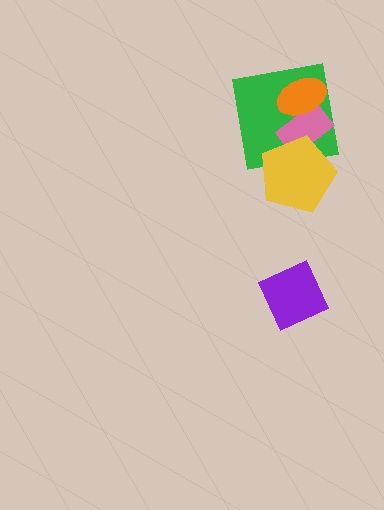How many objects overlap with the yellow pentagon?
2 objects overlap with the yellow pentagon.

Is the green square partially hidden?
Yes, it is partially covered by another shape.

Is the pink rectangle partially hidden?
Yes, it is partially covered by another shape.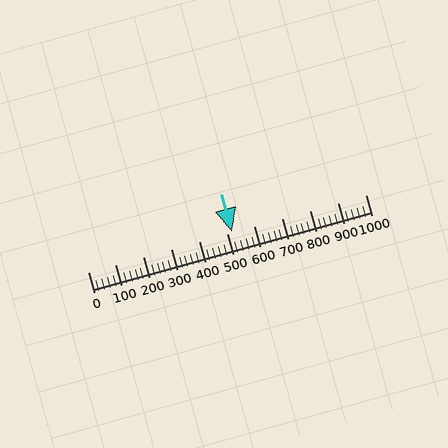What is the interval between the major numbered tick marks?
The major tick marks are spaced 100 units apart.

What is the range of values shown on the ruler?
The ruler shows values from 0 to 1000.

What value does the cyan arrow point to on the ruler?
The cyan arrow points to approximately 520.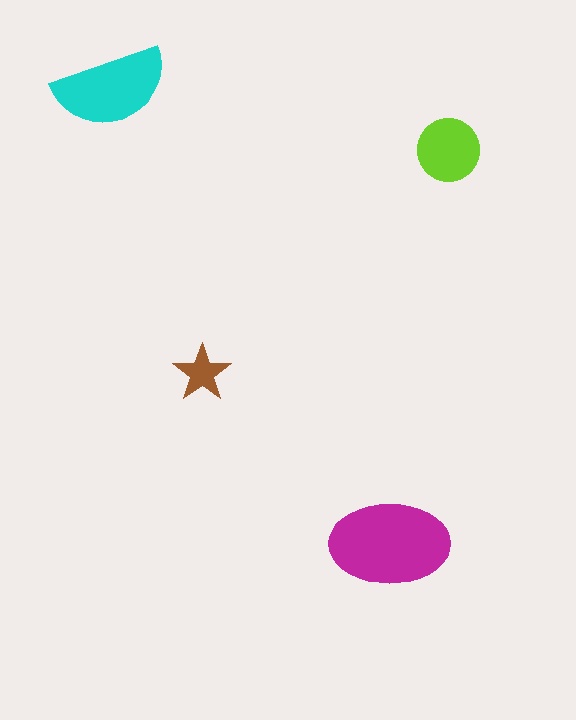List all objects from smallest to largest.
The brown star, the lime circle, the cyan semicircle, the magenta ellipse.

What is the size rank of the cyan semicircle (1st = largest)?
2nd.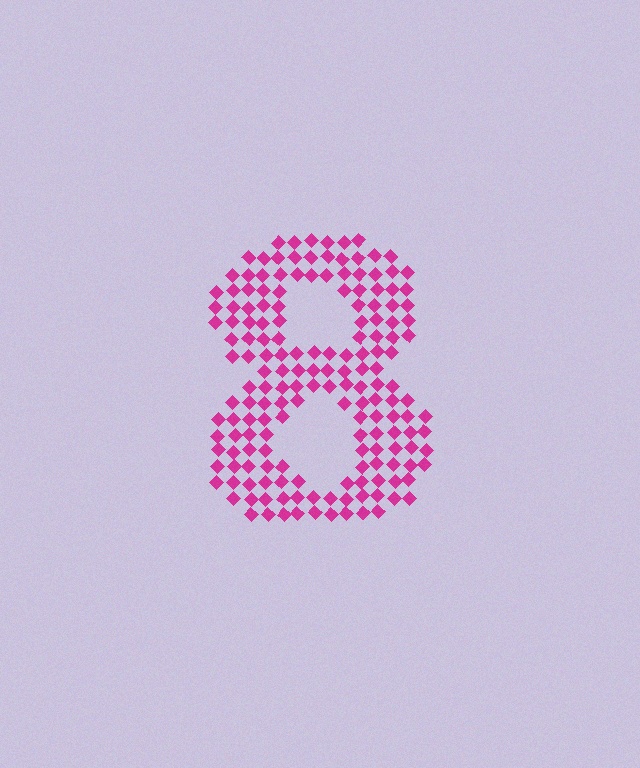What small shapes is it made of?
It is made of small diamonds.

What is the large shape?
The large shape is the digit 8.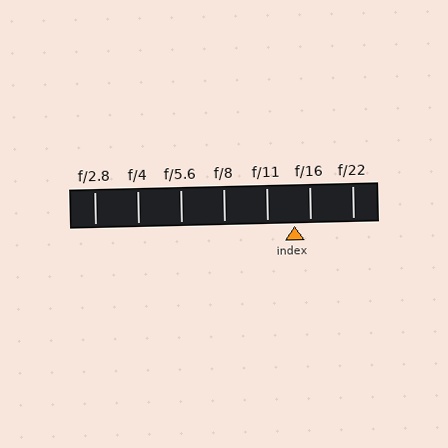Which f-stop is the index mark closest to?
The index mark is closest to f/16.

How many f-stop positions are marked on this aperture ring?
There are 7 f-stop positions marked.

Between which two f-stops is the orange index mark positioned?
The index mark is between f/11 and f/16.